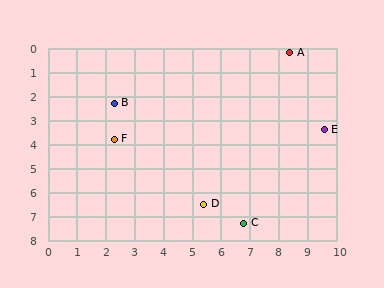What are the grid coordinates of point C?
Point C is at approximately (6.8, 7.3).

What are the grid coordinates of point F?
Point F is at approximately (2.3, 3.8).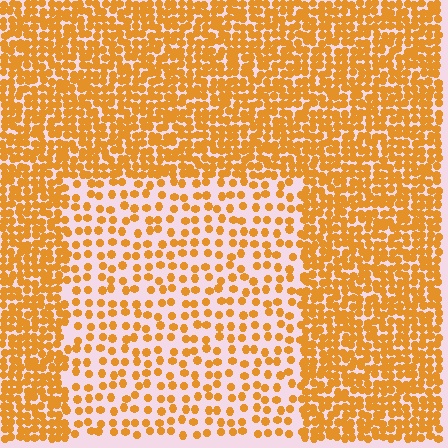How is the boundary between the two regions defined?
The boundary is defined by a change in element density (approximately 2.3x ratio). All elements are the same color, size, and shape.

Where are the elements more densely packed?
The elements are more densely packed outside the rectangle boundary.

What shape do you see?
I see a rectangle.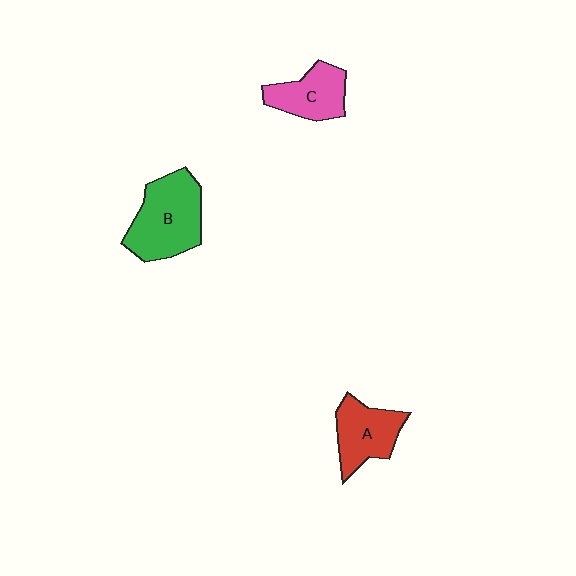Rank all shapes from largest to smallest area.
From largest to smallest: B (green), A (red), C (pink).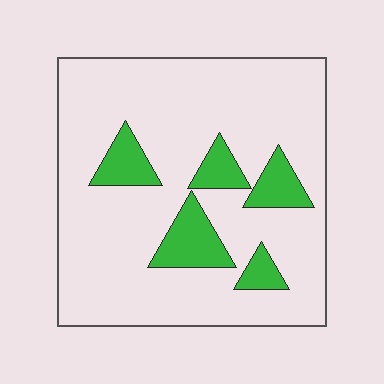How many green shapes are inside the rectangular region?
5.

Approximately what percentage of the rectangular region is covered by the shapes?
Approximately 15%.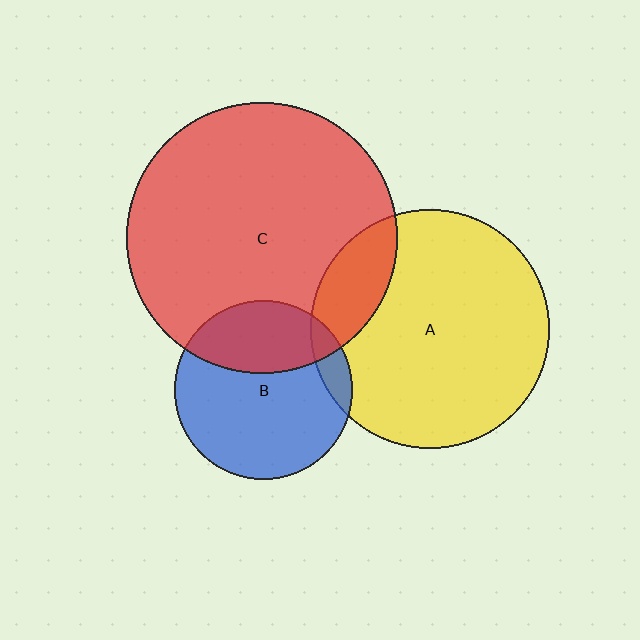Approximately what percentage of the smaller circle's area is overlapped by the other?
Approximately 10%.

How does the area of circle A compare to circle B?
Approximately 1.8 times.